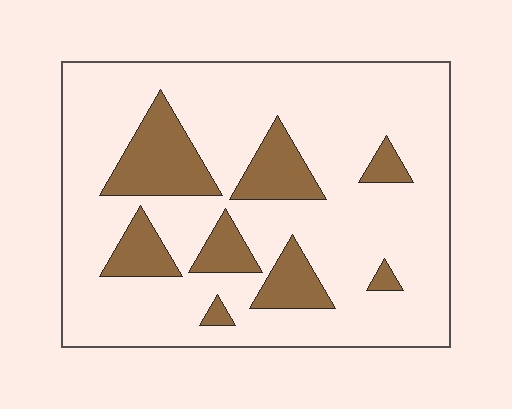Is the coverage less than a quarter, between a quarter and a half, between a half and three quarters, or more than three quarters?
Less than a quarter.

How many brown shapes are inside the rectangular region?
8.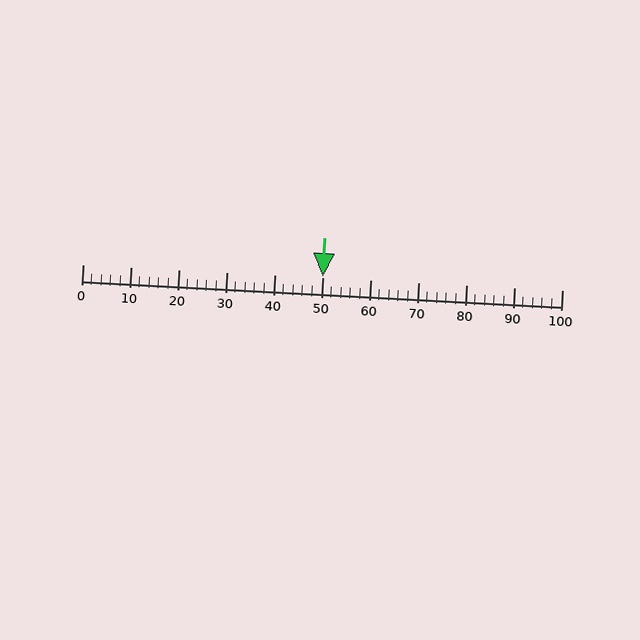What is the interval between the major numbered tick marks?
The major tick marks are spaced 10 units apart.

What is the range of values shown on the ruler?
The ruler shows values from 0 to 100.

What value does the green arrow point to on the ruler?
The green arrow points to approximately 50.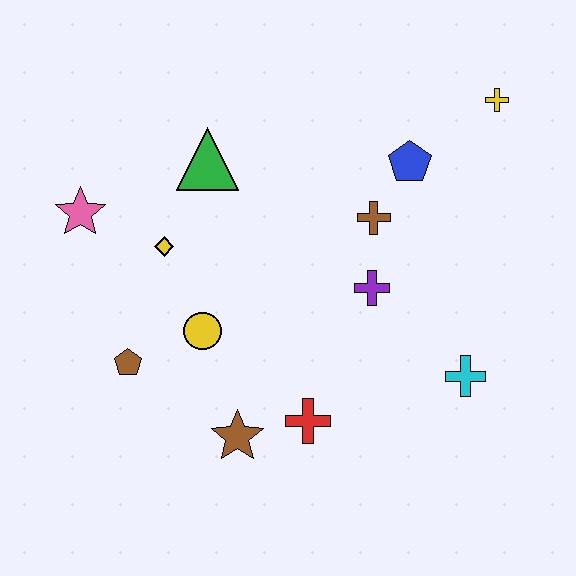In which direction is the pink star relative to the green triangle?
The pink star is to the left of the green triangle.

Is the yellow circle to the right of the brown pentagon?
Yes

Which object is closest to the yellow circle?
The brown pentagon is closest to the yellow circle.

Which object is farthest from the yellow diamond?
The yellow cross is farthest from the yellow diamond.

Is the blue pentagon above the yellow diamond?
Yes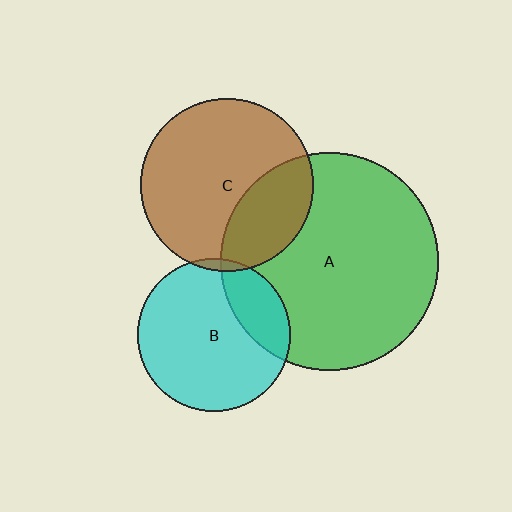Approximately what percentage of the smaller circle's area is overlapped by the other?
Approximately 30%.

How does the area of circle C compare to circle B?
Approximately 1.3 times.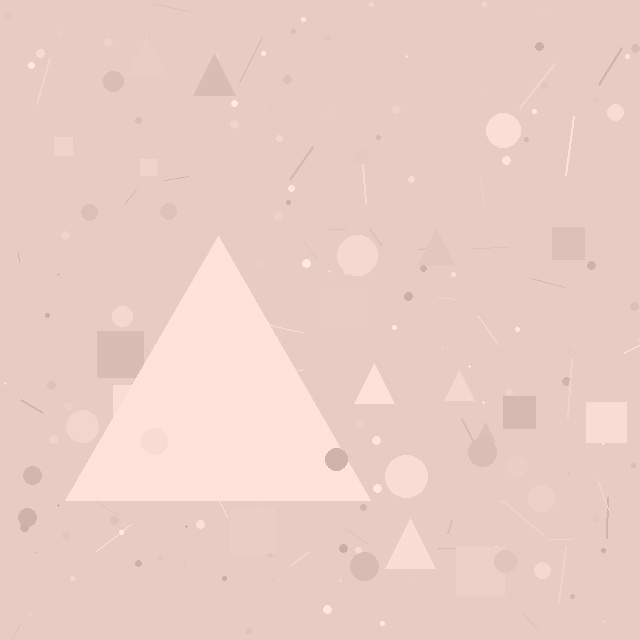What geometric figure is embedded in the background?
A triangle is embedded in the background.